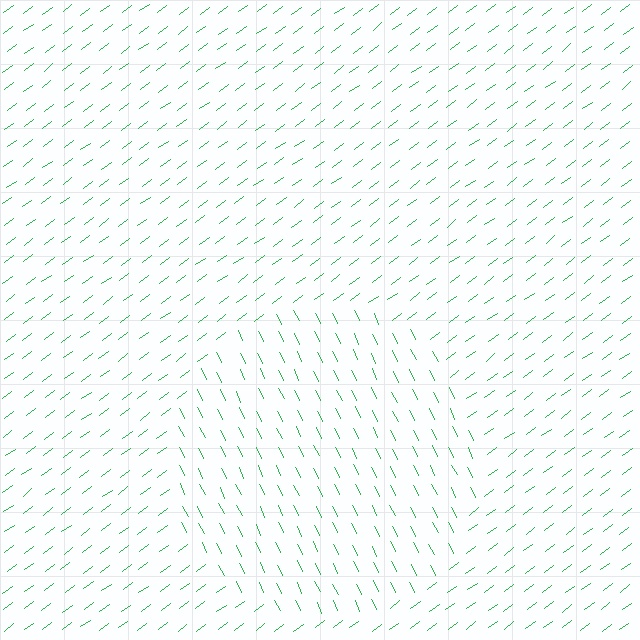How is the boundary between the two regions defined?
The boundary is defined purely by a change in line orientation (approximately 79 degrees difference). All lines are the same color and thickness.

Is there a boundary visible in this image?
Yes, there is a texture boundary formed by a change in line orientation.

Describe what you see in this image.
The image is filled with small green line segments. A circle region in the image has lines oriented differently from the surrounding lines, creating a visible texture boundary.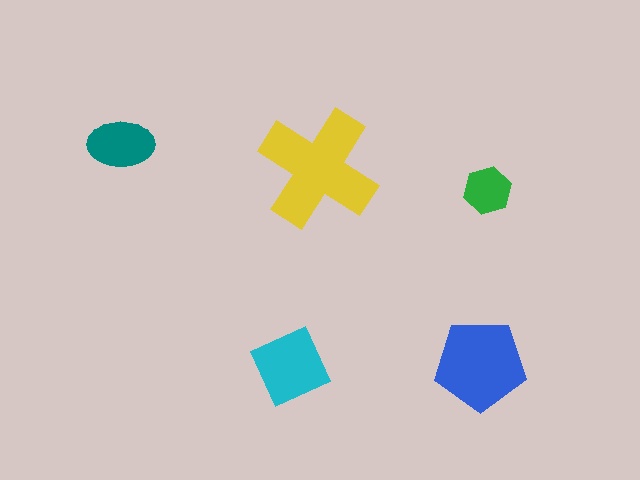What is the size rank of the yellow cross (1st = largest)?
1st.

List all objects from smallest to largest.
The green hexagon, the teal ellipse, the cyan diamond, the blue pentagon, the yellow cross.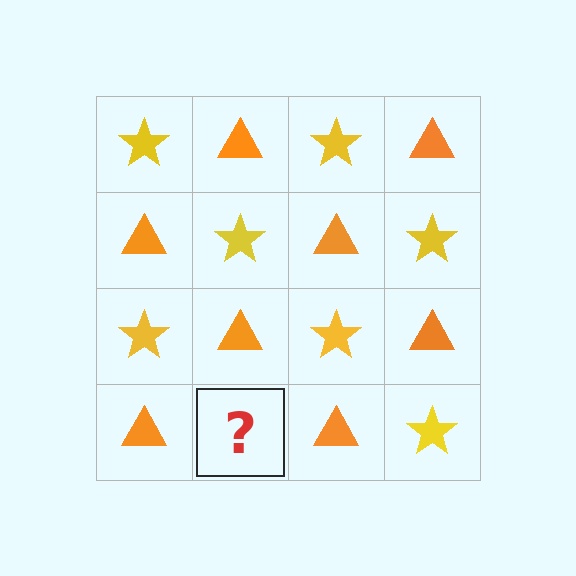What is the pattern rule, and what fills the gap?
The rule is that it alternates yellow star and orange triangle in a checkerboard pattern. The gap should be filled with a yellow star.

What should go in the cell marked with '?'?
The missing cell should contain a yellow star.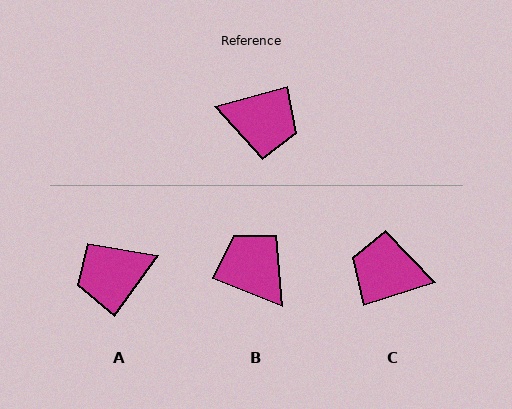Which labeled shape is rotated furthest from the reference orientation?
C, about 179 degrees away.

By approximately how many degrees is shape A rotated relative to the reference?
Approximately 141 degrees clockwise.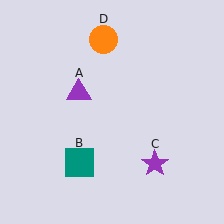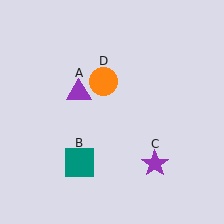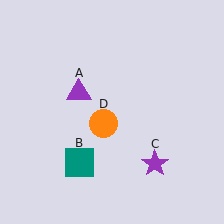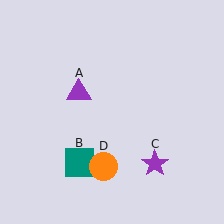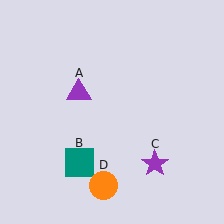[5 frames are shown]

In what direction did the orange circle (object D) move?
The orange circle (object D) moved down.